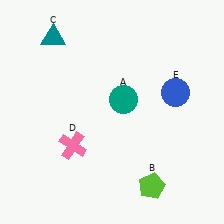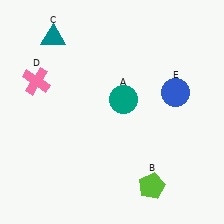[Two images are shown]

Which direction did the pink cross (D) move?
The pink cross (D) moved up.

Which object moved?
The pink cross (D) moved up.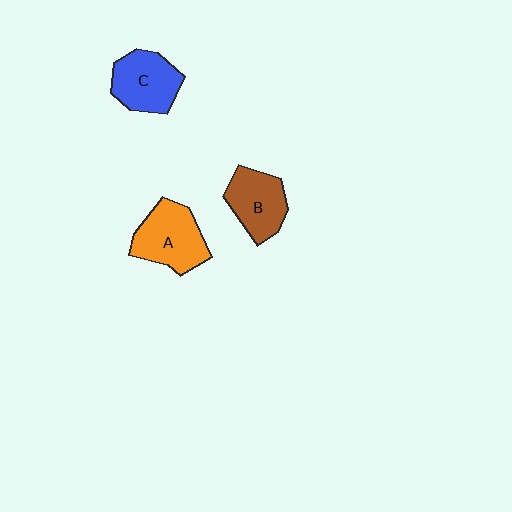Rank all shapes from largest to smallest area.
From largest to smallest: A (orange), C (blue), B (brown).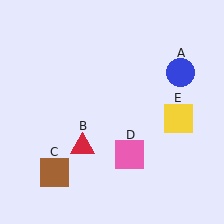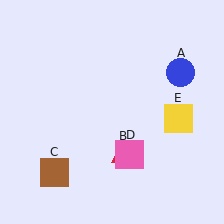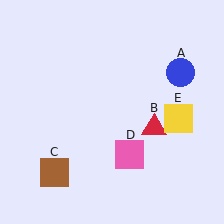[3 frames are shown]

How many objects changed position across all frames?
1 object changed position: red triangle (object B).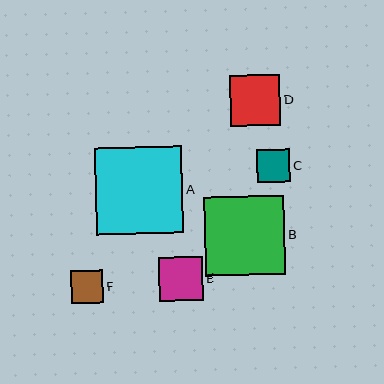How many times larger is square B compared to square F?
Square B is approximately 2.5 times the size of square F.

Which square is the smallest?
Square F is the smallest with a size of approximately 32 pixels.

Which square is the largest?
Square A is the largest with a size of approximately 87 pixels.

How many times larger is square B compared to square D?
Square B is approximately 1.6 times the size of square D.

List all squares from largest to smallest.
From largest to smallest: A, B, D, E, C, F.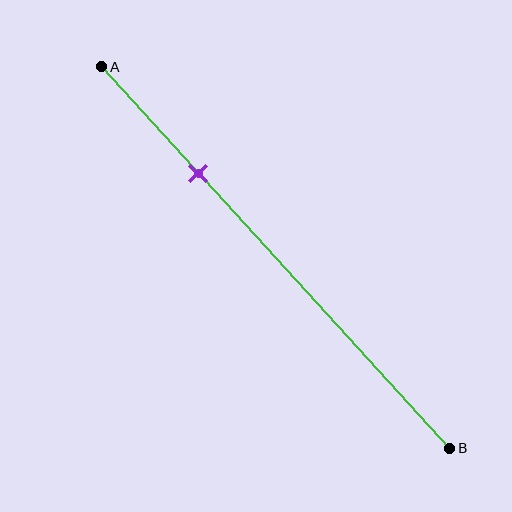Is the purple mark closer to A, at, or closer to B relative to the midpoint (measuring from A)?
The purple mark is closer to point A than the midpoint of segment AB.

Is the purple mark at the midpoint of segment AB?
No, the mark is at about 30% from A, not at the 50% midpoint.